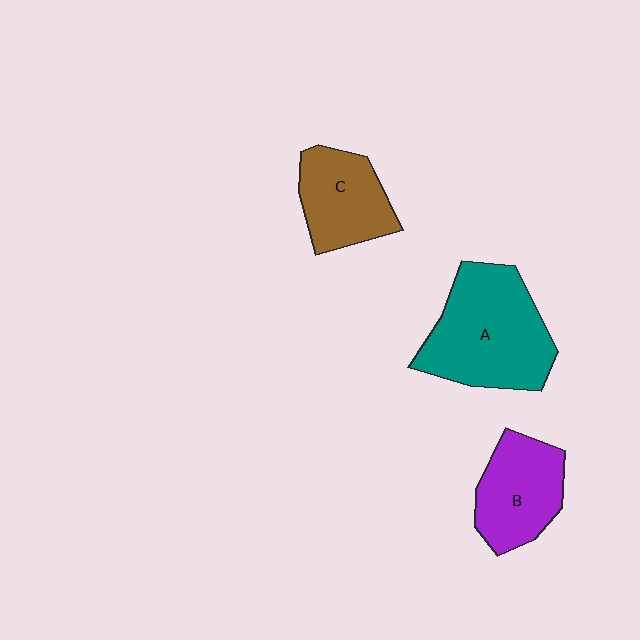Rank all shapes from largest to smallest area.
From largest to smallest: A (teal), B (purple), C (brown).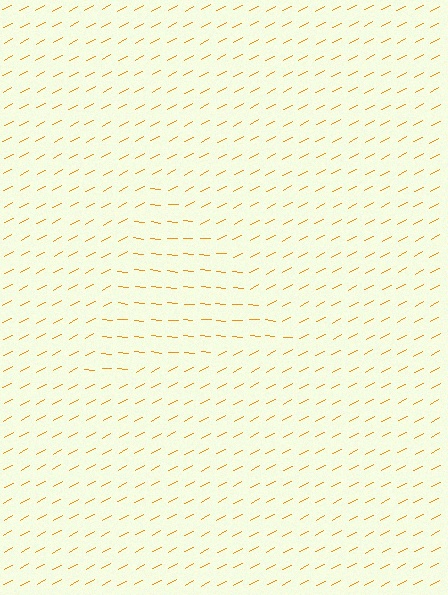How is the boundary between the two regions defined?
The boundary is defined purely by a change in line orientation (approximately 33 degrees difference). All lines are the same color and thickness.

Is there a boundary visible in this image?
Yes, there is a texture boundary formed by a change in line orientation.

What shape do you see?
I see a triangle.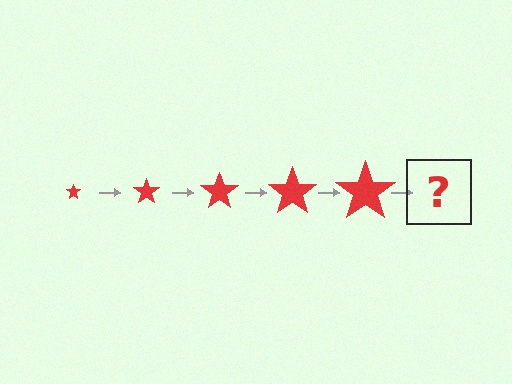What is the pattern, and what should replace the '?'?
The pattern is that the star gets progressively larger each step. The '?' should be a red star, larger than the previous one.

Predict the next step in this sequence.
The next step is a red star, larger than the previous one.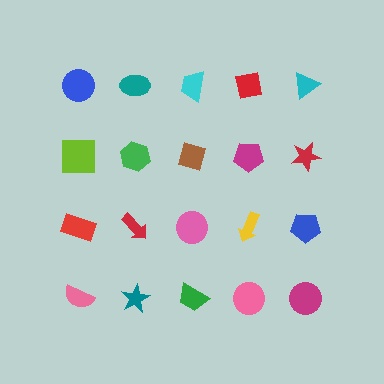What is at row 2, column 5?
A red star.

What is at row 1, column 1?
A blue circle.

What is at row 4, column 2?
A teal star.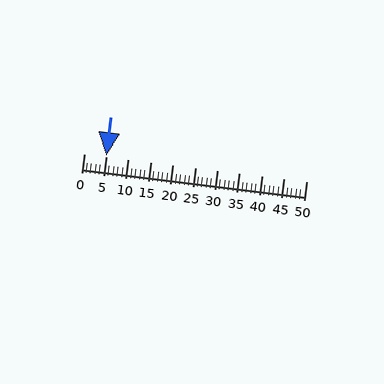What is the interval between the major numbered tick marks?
The major tick marks are spaced 5 units apart.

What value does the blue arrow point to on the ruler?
The blue arrow points to approximately 5.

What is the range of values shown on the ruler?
The ruler shows values from 0 to 50.